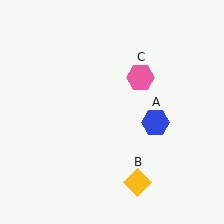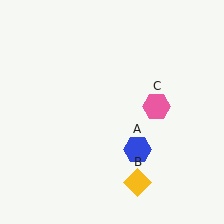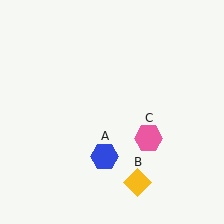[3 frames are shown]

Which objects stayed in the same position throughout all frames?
Yellow diamond (object B) remained stationary.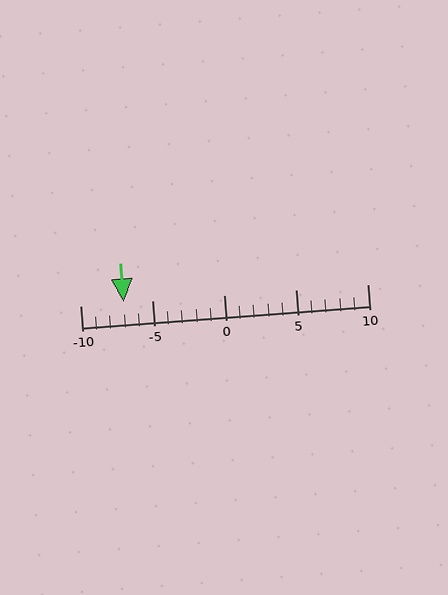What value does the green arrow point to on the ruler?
The green arrow points to approximately -7.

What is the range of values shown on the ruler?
The ruler shows values from -10 to 10.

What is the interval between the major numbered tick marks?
The major tick marks are spaced 5 units apart.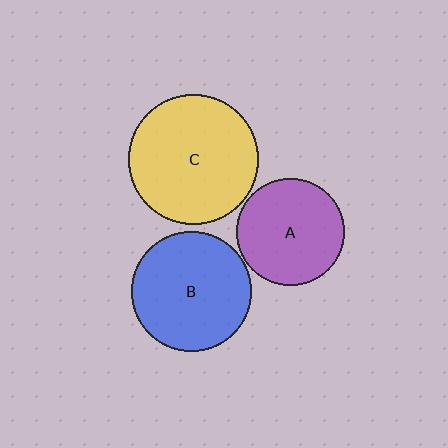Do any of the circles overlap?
No, none of the circles overlap.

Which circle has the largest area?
Circle C (yellow).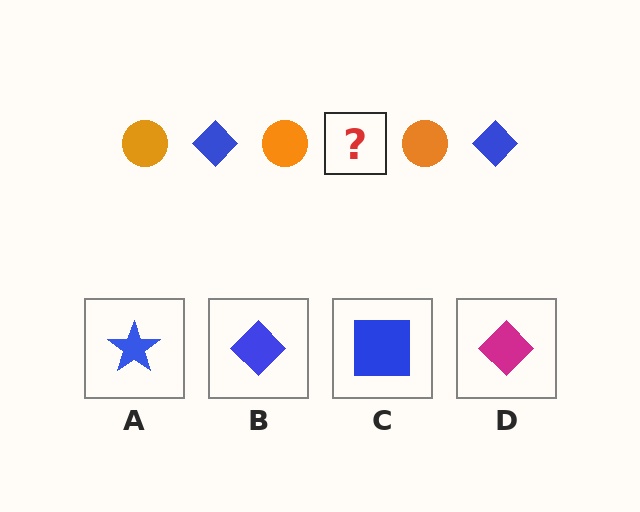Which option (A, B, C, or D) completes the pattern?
B.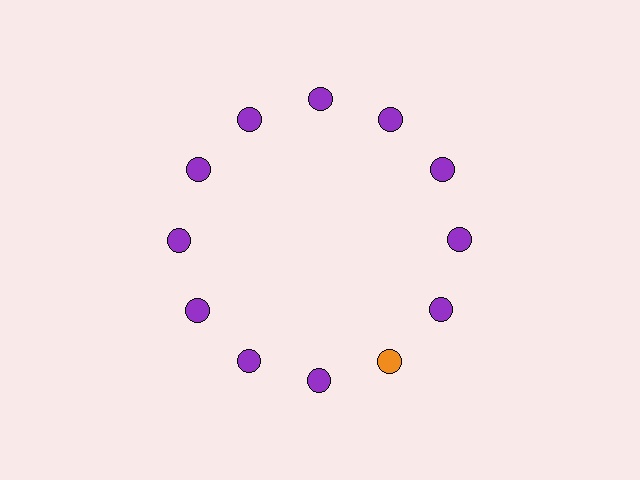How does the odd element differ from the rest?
It has a different color: orange instead of purple.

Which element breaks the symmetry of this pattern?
The orange circle at roughly the 5 o'clock position breaks the symmetry. All other shapes are purple circles.